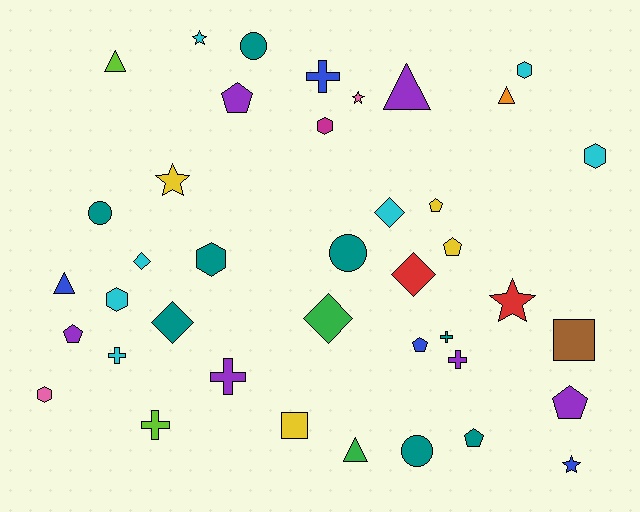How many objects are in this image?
There are 40 objects.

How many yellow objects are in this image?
There are 4 yellow objects.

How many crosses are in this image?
There are 6 crosses.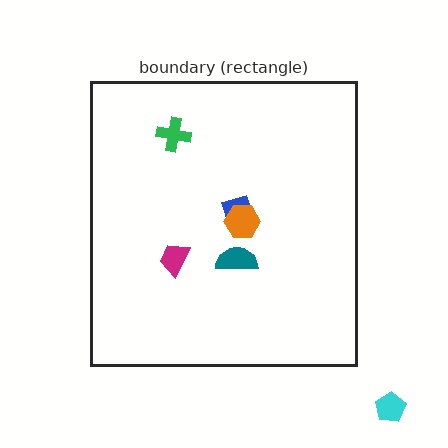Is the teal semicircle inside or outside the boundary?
Inside.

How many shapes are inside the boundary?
5 inside, 1 outside.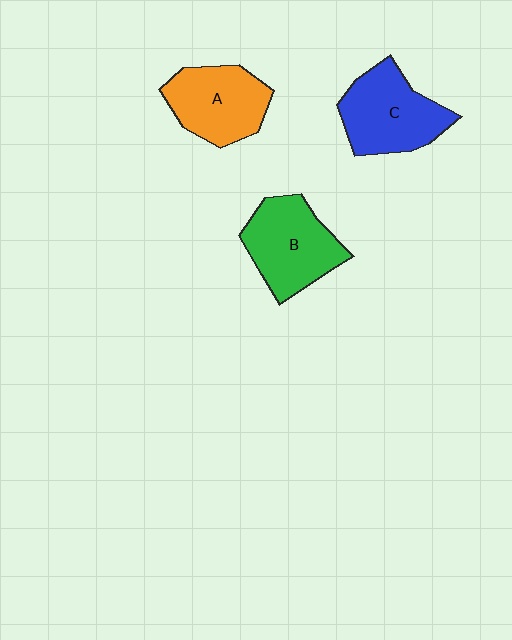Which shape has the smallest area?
Shape A (orange).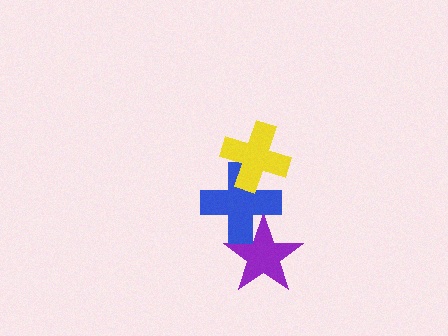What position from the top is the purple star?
The purple star is 3rd from the top.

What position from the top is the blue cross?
The blue cross is 2nd from the top.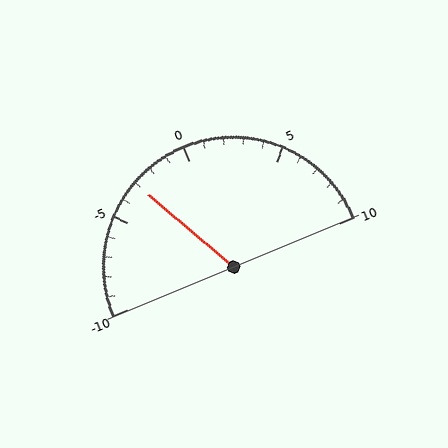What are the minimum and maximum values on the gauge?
The gauge ranges from -10 to 10.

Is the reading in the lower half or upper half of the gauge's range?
The reading is in the lower half of the range (-10 to 10).